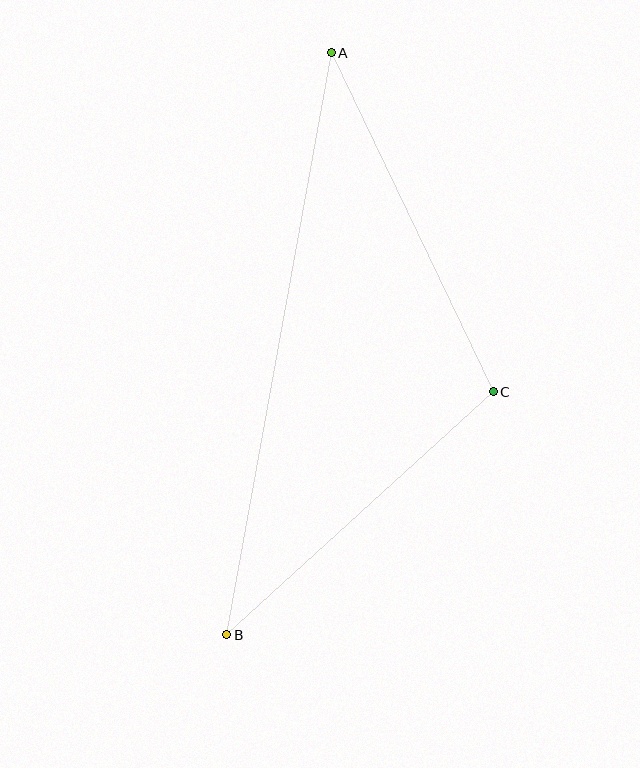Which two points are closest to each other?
Points B and C are closest to each other.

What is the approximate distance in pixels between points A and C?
The distance between A and C is approximately 375 pixels.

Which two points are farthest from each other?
Points A and B are farthest from each other.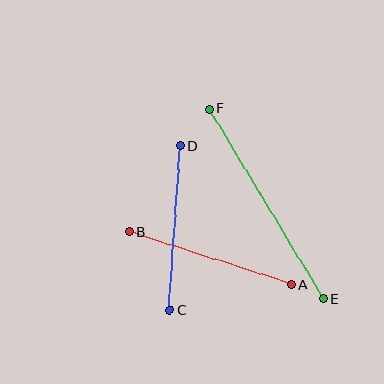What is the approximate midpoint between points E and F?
The midpoint is at approximately (266, 204) pixels.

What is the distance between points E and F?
The distance is approximately 222 pixels.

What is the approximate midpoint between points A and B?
The midpoint is at approximately (210, 258) pixels.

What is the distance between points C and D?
The distance is approximately 164 pixels.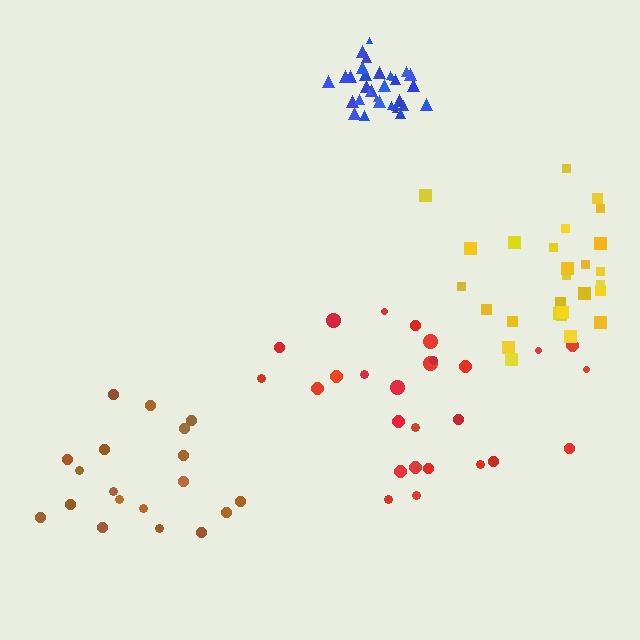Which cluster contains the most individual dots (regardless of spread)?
Blue (33).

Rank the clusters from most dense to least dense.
blue, yellow, red, brown.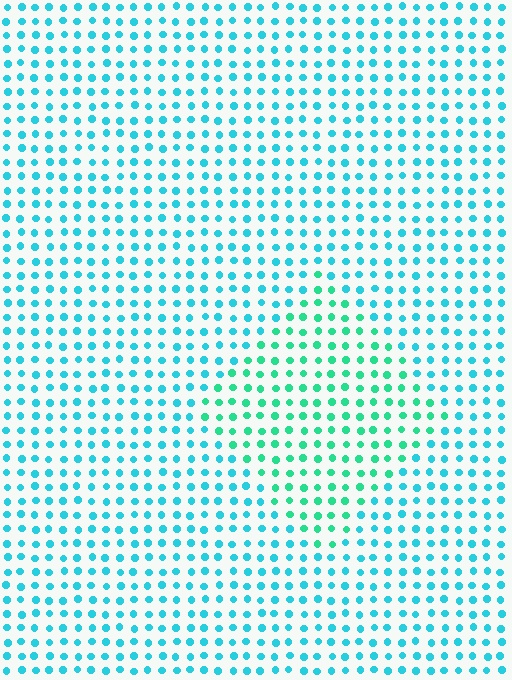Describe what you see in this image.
The image is filled with small cyan elements in a uniform arrangement. A diamond-shaped region is visible where the elements are tinted to a slightly different hue, forming a subtle color boundary.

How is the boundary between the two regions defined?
The boundary is defined purely by a slight shift in hue (about 32 degrees). Spacing, size, and orientation are identical on both sides.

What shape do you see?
I see a diamond.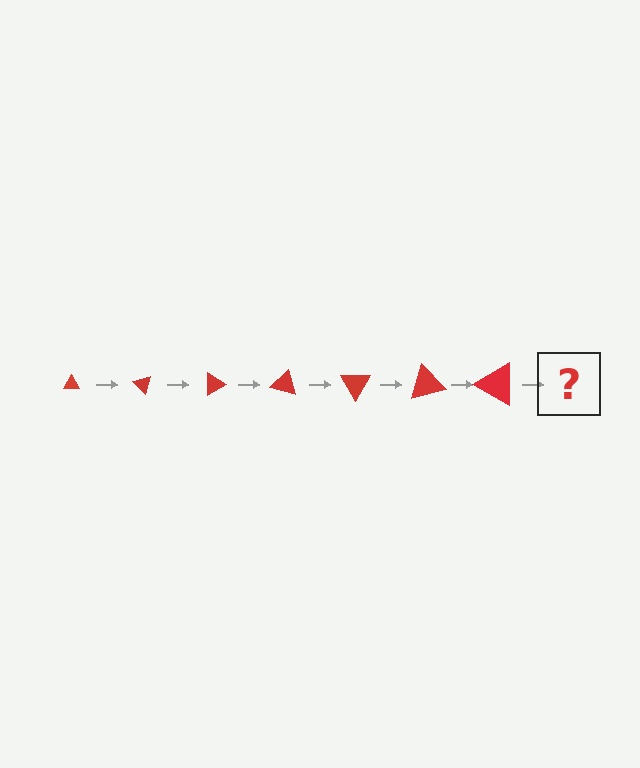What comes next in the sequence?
The next element should be a triangle, larger than the previous one and rotated 315 degrees from the start.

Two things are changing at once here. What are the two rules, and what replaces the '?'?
The two rules are that the triangle grows larger each step and it rotates 45 degrees each step. The '?' should be a triangle, larger than the previous one and rotated 315 degrees from the start.